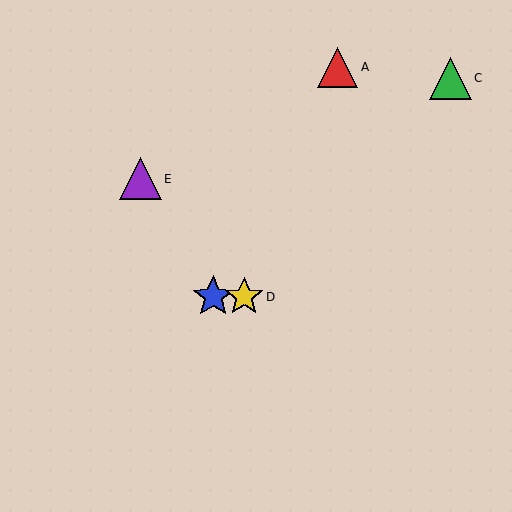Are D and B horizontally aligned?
Yes, both are at y≈297.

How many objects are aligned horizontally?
2 objects (B, D) are aligned horizontally.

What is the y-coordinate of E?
Object E is at y≈179.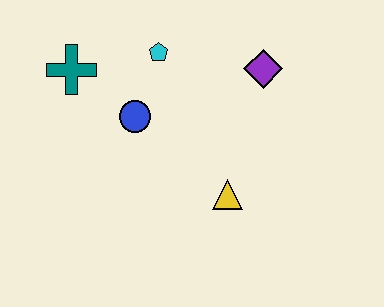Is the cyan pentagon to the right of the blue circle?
Yes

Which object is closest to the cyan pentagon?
The blue circle is closest to the cyan pentagon.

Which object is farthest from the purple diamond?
The teal cross is farthest from the purple diamond.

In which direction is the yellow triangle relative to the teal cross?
The yellow triangle is to the right of the teal cross.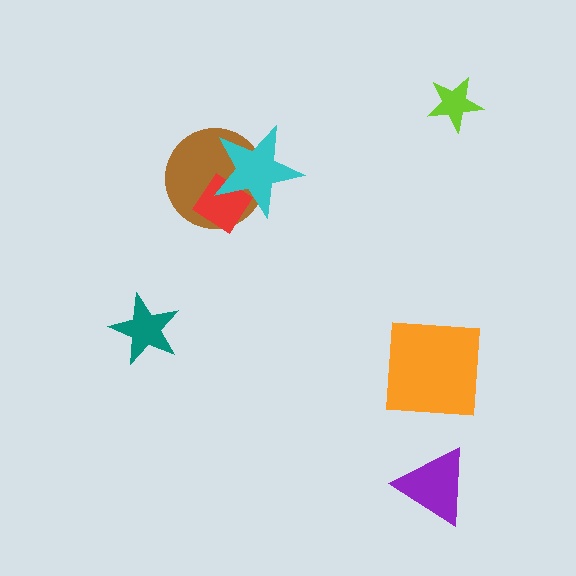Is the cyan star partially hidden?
No, no other shape covers it.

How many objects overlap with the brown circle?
2 objects overlap with the brown circle.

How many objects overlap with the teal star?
0 objects overlap with the teal star.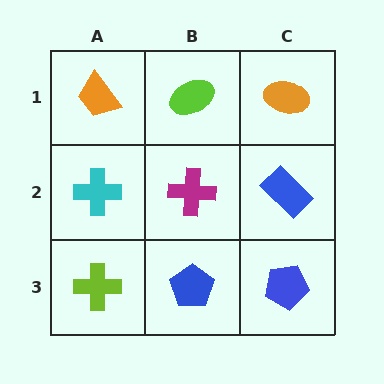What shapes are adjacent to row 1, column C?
A blue rectangle (row 2, column C), a lime ellipse (row 1, column B).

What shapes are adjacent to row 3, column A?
A cyan cross (row 2, column A), a blue pentagon (row 3, column B).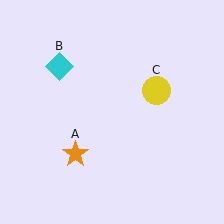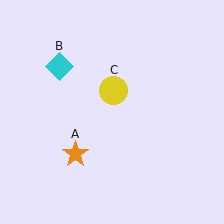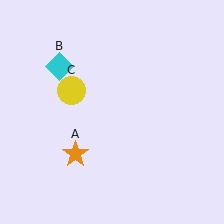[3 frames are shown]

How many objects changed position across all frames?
1 object changed position: yellow circle (object C).